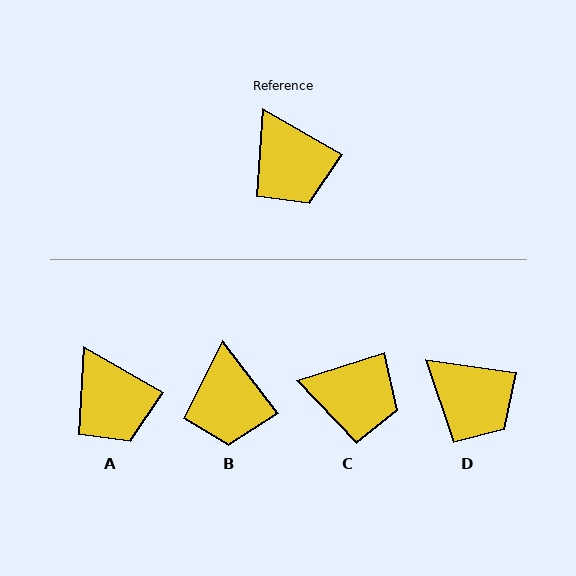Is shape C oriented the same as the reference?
No, it is off by about 47 degrees.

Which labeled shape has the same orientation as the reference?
A.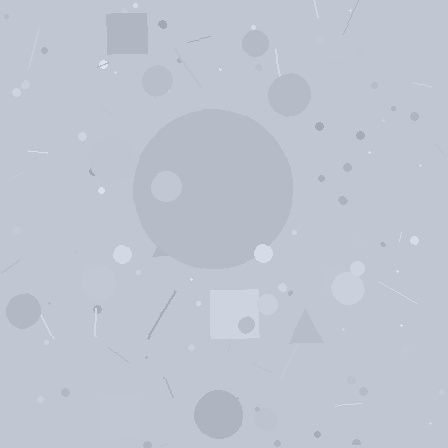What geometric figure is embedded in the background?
A circle is embedded in the background.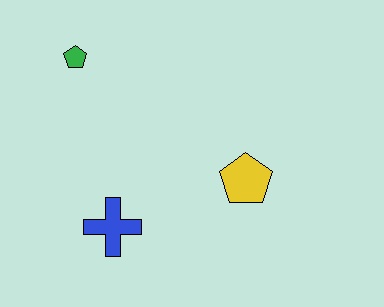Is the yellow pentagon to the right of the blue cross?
Yes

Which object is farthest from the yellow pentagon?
The green pentagon is farthest from the yellow pentagon.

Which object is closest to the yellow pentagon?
The blue cross is closest to the yellow pentagon.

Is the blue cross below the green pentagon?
Yes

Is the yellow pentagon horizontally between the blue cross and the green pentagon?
No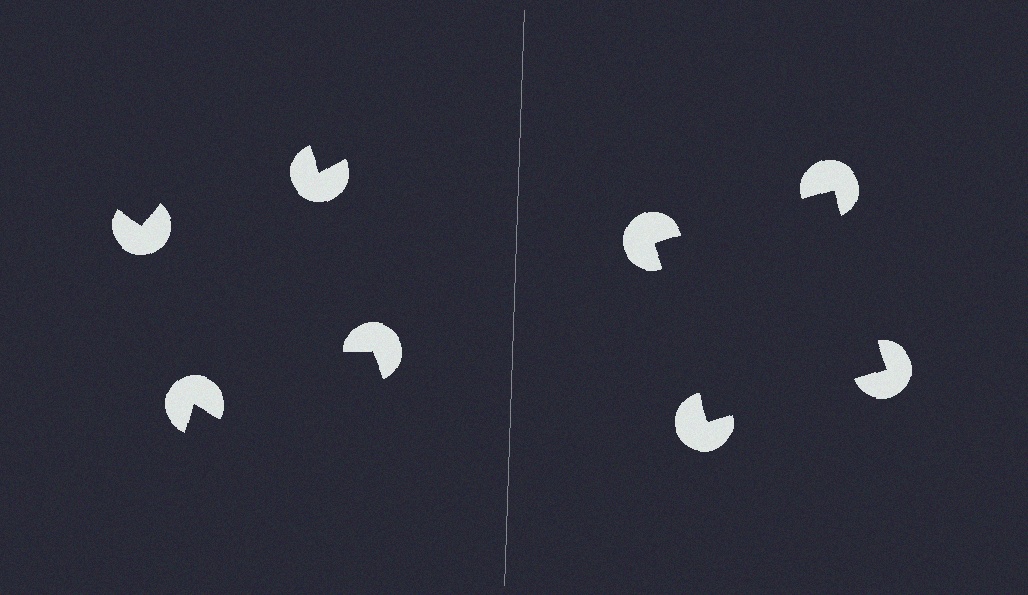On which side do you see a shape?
An illusory square appears on the right side. On the left side the wedge cuts are rotated, so no coherent shape forms.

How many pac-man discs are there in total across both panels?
8 — 4 on each side.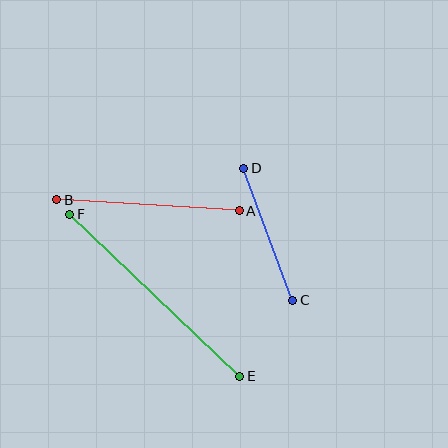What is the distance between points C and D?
The distance is approximately 141 pixels.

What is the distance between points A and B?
The distance is approximately 183 pixels.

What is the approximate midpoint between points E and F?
The midpoint is at approximately (155, 295) pixels.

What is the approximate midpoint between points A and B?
The midpoint is at approximately (148, 205) pixels.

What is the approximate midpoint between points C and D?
The midpoint is at approximately (268, 234) pixels.